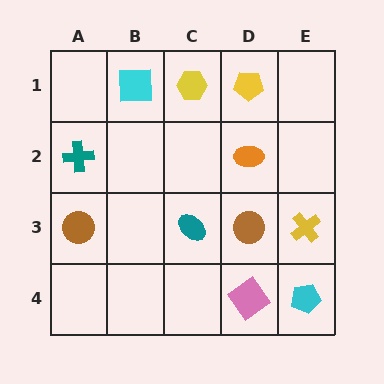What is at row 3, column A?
A brown circle.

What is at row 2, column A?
A teal cross.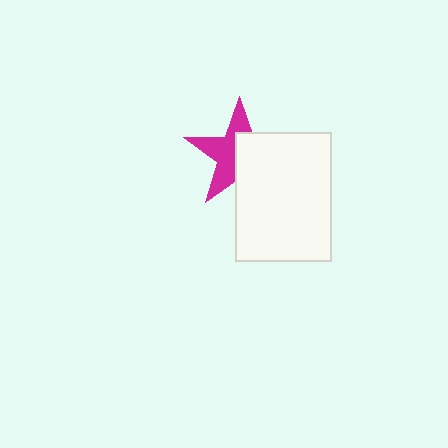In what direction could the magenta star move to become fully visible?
The magenta star could move toward the upper-left. That would shift it out from behind the white rectangle entirely.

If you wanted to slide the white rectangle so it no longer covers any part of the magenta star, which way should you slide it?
Slide it toward the lower-right — that is the most direct way to separate the two shapes.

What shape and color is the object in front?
The object in front is a white rectangle.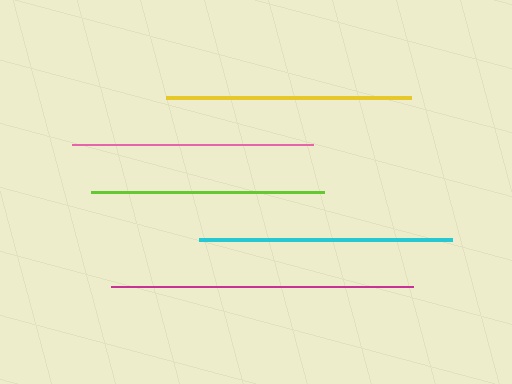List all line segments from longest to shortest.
From longest to shortest: magenta, cyan, yellow, pink, lime.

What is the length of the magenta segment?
The magenta segment is approximately 301 pixels long.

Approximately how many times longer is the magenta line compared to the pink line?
The magenta line is approximately 1.2 times the length of the pink line.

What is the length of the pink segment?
The pink segment is approximately 241 pixels long.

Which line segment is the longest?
The magenta line is the longest at approximately 301 pixels.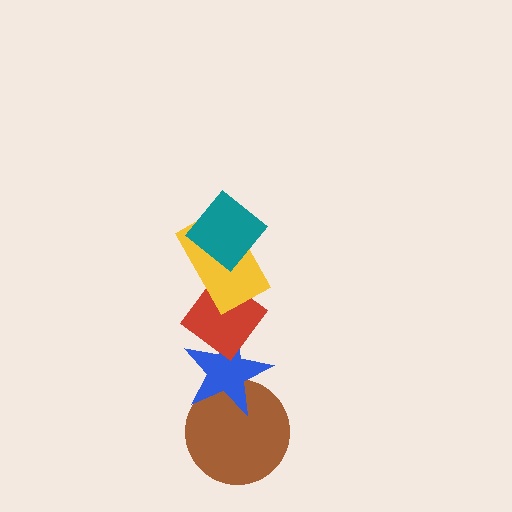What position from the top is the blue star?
The blue star is 4th from the top.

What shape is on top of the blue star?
The red diamond is on top of the blue star.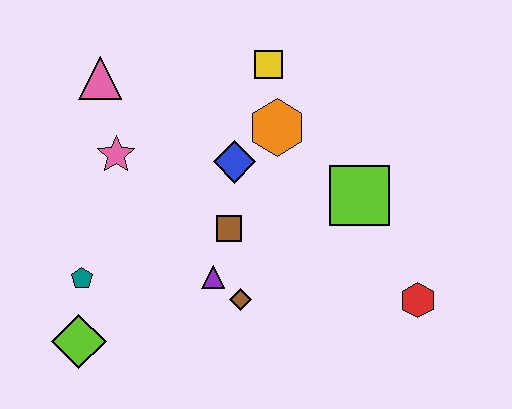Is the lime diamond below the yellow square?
Yes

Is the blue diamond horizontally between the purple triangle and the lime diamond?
No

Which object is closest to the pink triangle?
The pink star is closest to the pink triangle.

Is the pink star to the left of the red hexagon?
Yes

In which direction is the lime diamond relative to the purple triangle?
The lime diamond is to the left of the purple triangle.